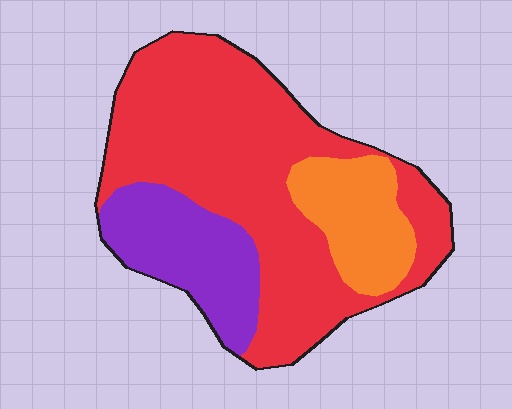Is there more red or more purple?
Red.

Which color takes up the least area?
Orange, at roughly 15%.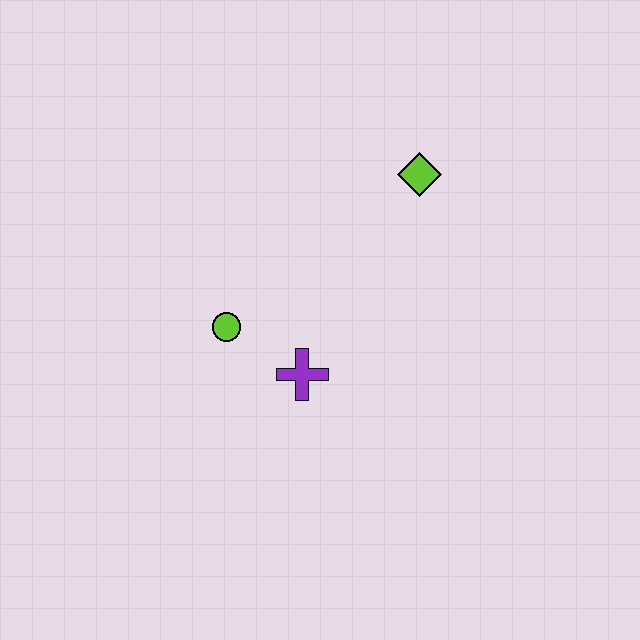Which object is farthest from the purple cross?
The lime diamond is farthest from the purple cross.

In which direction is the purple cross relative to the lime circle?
The purple cross is to the right of the lime circle.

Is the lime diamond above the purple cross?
Yes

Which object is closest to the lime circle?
The purple cross is closest to the lime circle.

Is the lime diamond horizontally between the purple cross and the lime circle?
No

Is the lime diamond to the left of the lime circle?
No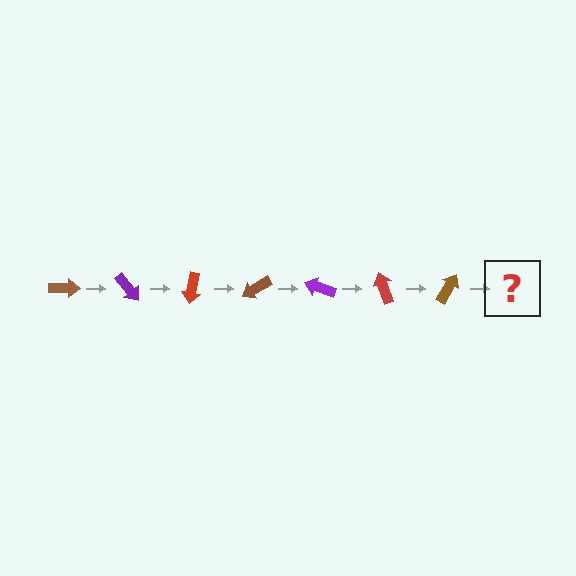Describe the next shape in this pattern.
It should be a purple arrow, rotated 350 degrees from the start.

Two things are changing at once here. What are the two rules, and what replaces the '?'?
The two rules are that it rotates 50 degrees each step and the color cycles through brown, purple, and red. The '?' should be a purple arrow, rotated 350 degrees from the start.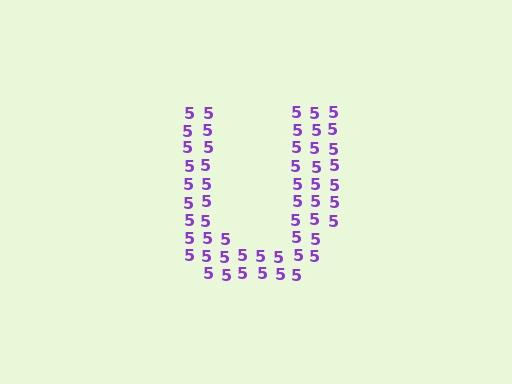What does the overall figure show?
The overall figure shows the letter U.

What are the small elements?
The small elements are digit 5's.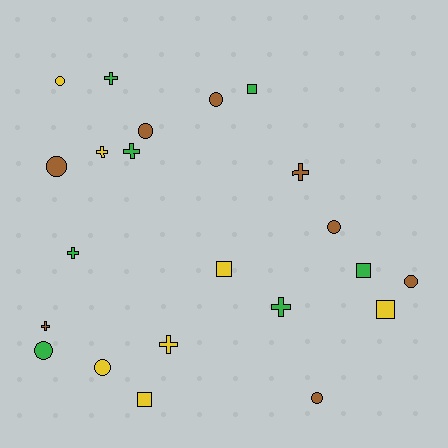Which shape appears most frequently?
Circle, with 9 objects.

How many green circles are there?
There is 1 green circle.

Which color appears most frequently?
Brown, with 8 objects.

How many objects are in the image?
There are 22 objects.